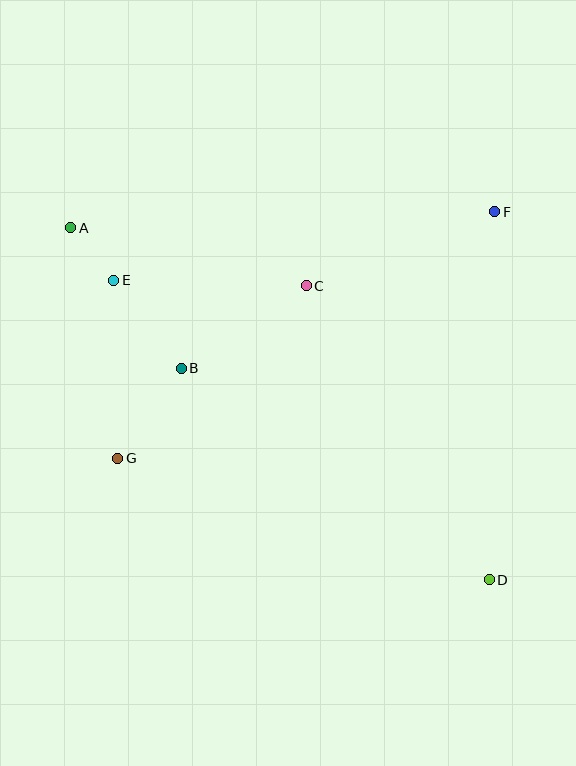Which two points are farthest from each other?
Points A and D are farthest from each other.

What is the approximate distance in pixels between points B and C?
The distance between B and C is approximately 150 pixels.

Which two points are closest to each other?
Points A and E are closest to each other.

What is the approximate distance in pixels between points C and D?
The distance between C and D is approximately 346 pixels.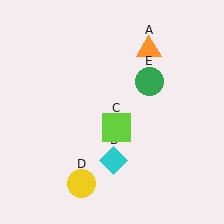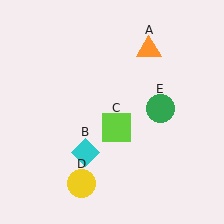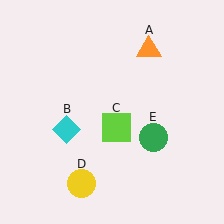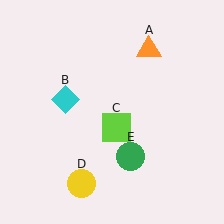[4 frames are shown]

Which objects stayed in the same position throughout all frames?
Orange triangle (object A) and lime square (object C) and yellow circle (object D) remained stationary.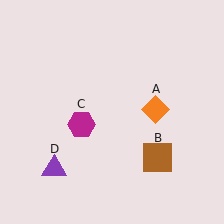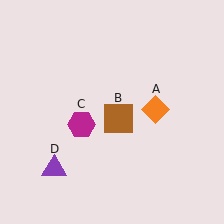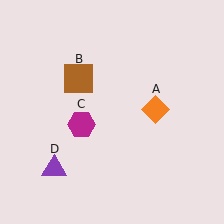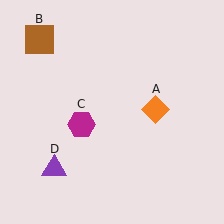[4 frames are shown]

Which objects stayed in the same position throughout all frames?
Orange diamond (object A) and magenta hexagon (object C) and purple triangle (object D) remained stationary.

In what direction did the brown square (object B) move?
The brown square (object B) moved up and to the left.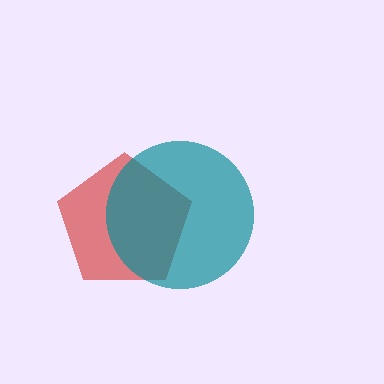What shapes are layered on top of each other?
The layered shapes are: a red pentagon, a teal circle.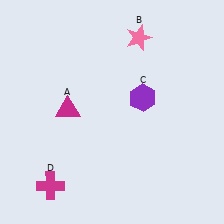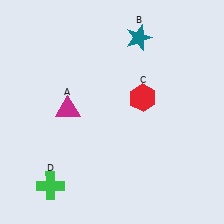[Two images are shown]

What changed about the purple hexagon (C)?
In Image 1, C is purple. In Image 2, it changed to red.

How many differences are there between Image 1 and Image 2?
There are 3 differences between the two images.